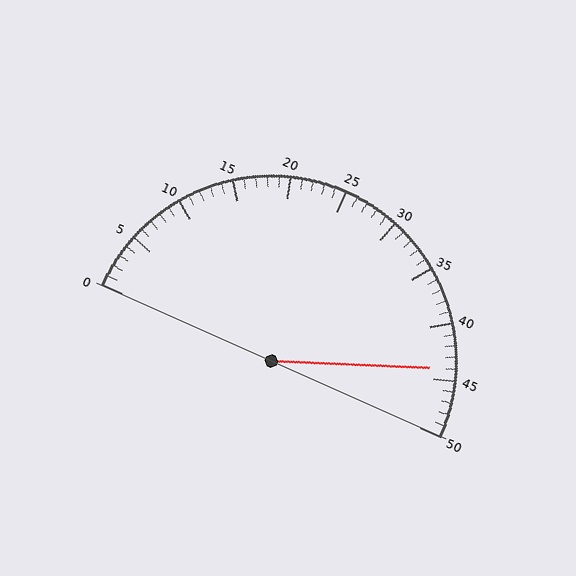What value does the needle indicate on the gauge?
The needle indicates approximately 44.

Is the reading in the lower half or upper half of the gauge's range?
The reading is in the upper half of the range (0 to 50).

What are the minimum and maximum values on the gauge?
The gauge ranges from 0 to 50.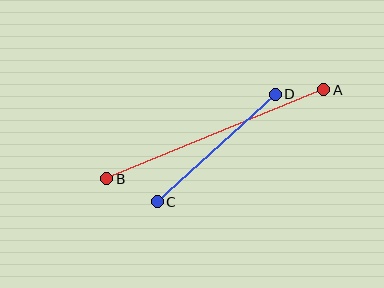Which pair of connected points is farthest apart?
Points A and B are farthest apart.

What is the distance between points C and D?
The distance is approximately 160 pixels.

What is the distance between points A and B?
The distance is approximately 234 pixels.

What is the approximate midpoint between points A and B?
The midpoint is at approximately (215, 134) pixels.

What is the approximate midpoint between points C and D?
The midpoint is at approximately (216, 148) pixels.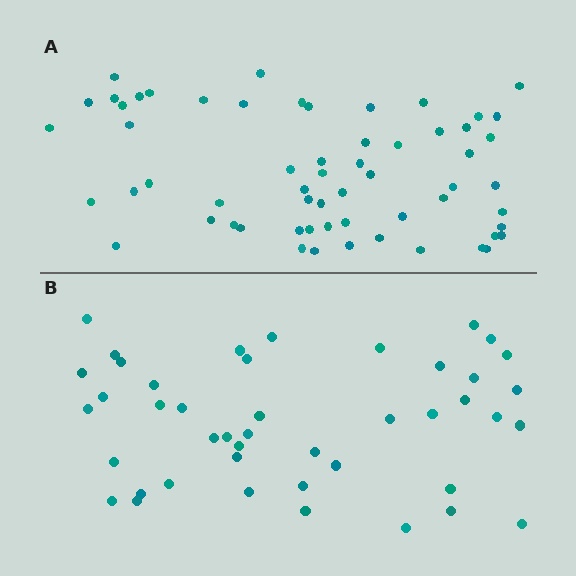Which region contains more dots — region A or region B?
Region A (the top region) has more dots.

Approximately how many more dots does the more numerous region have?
Region A has approximately 15 more dots than region B.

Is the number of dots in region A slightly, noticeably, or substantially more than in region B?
Region A has noticeably more, but not dramatically so. The ratio is roughly 1.4 to 1.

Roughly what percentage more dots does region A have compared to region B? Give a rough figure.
About 35% more.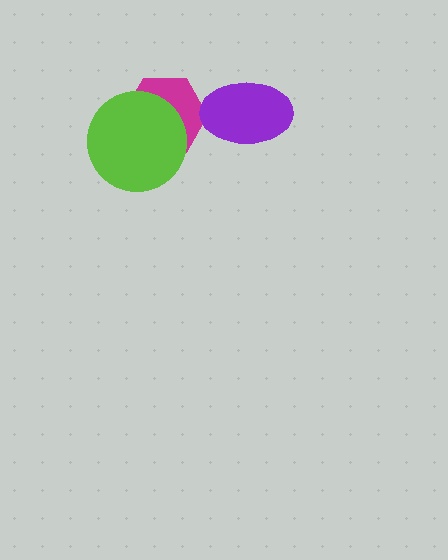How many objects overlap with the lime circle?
1 object overlaps with the lime circle.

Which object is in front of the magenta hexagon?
The lime circle is in front of the magenta hexagon.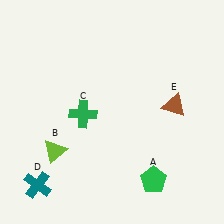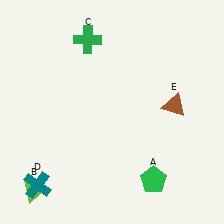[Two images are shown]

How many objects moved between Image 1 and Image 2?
2 objects moved between the two images.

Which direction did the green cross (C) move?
The green cross (C) moved up.